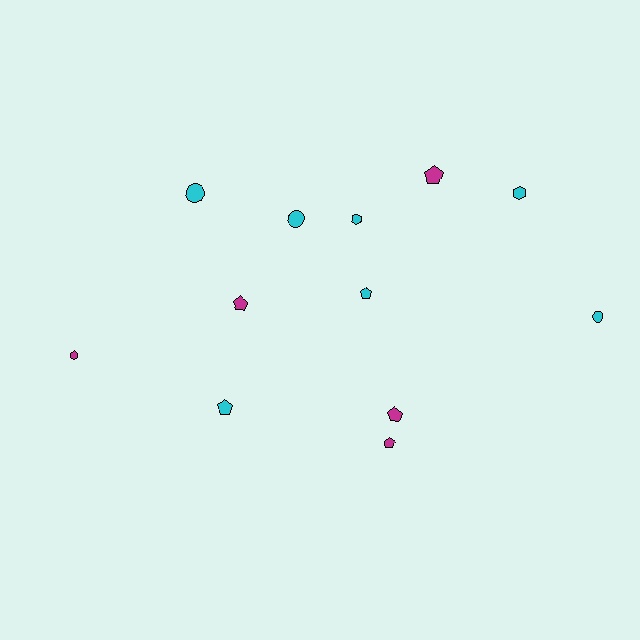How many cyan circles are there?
There are 3 cyan circles.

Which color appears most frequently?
Cyan, with 7 objects.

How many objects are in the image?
There are 12 objects.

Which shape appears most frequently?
Pentagon, with 6 objects.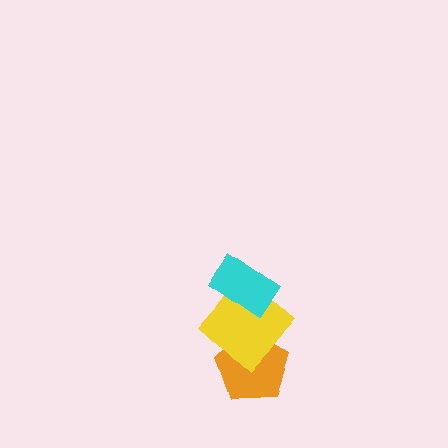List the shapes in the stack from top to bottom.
From top to bottom: the cyan rectangle, the yellow diamond, the orange pentagon.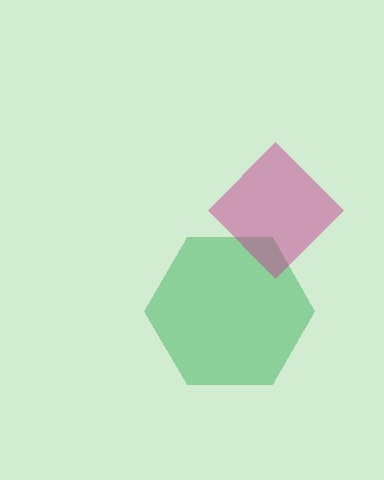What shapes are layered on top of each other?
The layered shapes are: a green hexagon, a magenta diamond.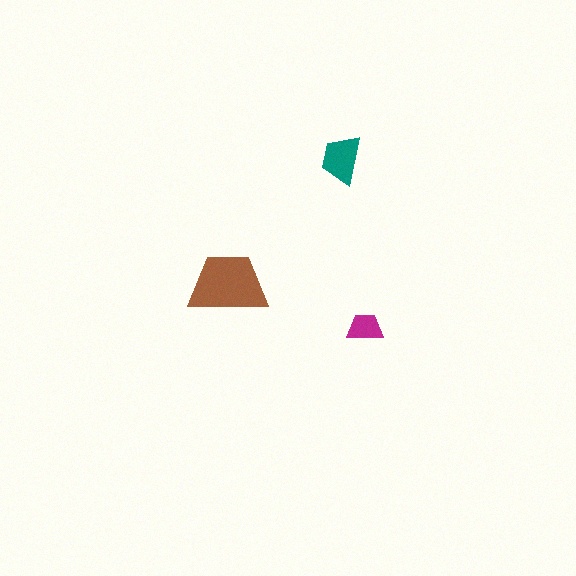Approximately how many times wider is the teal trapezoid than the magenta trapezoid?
About 1.5 times wider.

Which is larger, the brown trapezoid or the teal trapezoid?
The brown one.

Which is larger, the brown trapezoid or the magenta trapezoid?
The brown one.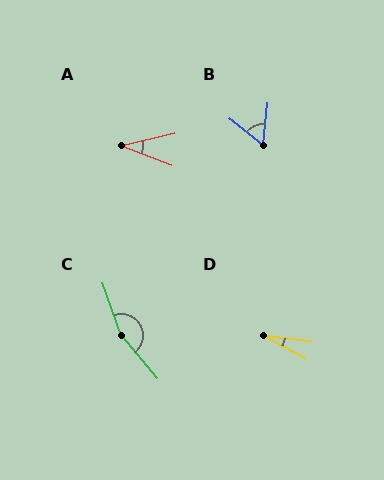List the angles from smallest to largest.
D (21°), A (34°), B (59°), C (160°).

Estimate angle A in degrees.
Approximately 34 degrees.